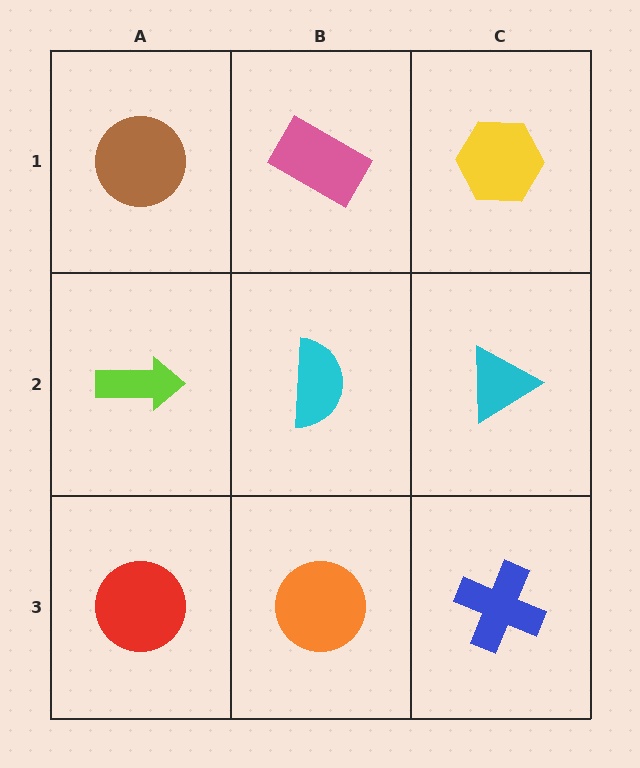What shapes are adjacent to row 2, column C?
A yellow hexagon (row 1, column C), a blue cross (row 3, column C), a cyan semicircle (row 2, column B).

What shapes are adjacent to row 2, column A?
A brown circle (row 1, column A), a red circle (row 3, column A), a cyan semicircle (row 2, column B).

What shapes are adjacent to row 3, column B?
A cyan semicircle (row 2, column B), a red circle (row 3, column A), a blue cross (row 3, column C).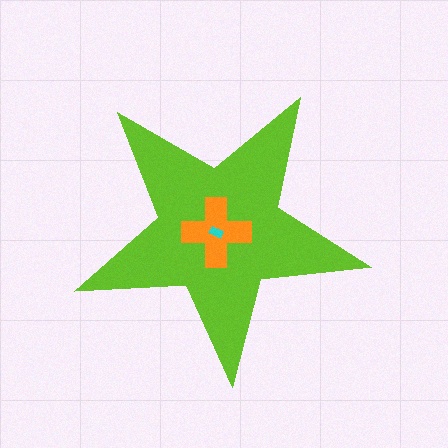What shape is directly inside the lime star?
The orange cross.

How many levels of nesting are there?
3.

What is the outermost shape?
The lime star.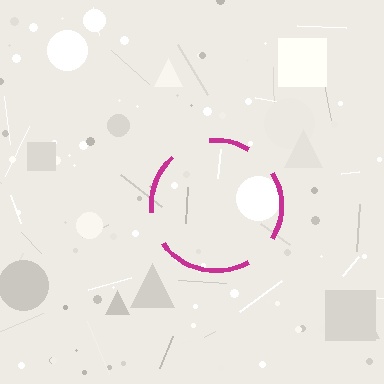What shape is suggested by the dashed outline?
The dashed outline suggests a circle.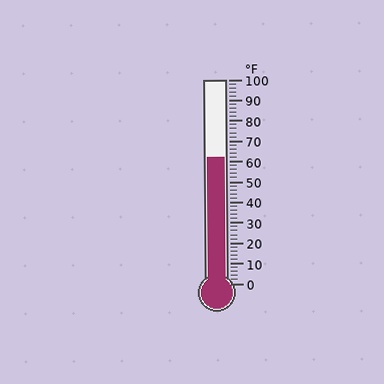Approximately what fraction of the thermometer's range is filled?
The thermometer is filled to approximately 60% of its range.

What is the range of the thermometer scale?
The thermometer scale ranges from 0°F to 100°F.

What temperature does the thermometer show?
The thermometer shows approximately 62°F.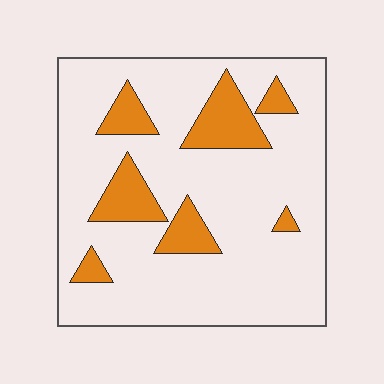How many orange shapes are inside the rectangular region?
7.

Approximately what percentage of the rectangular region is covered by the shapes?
Approximately 20%.